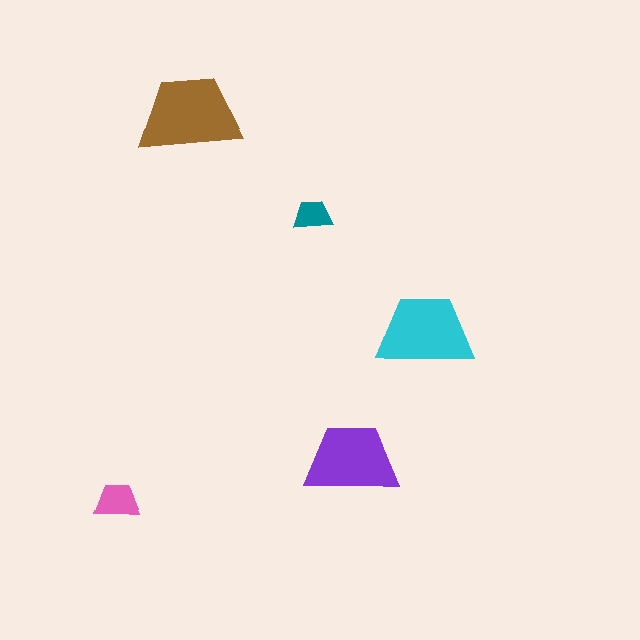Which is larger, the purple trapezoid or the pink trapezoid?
The purple one.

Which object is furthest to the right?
The cyan trapezoid is rightmost.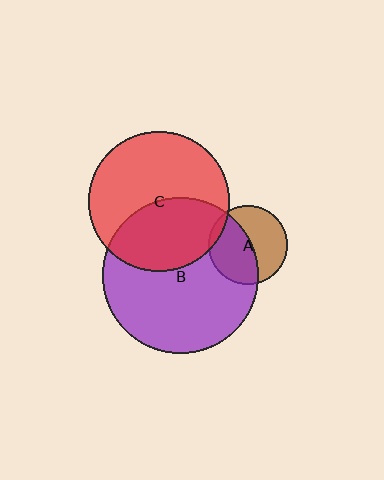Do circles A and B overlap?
Yes.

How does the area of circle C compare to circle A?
Approximately 3.1 times.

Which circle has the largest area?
Circle B (purple).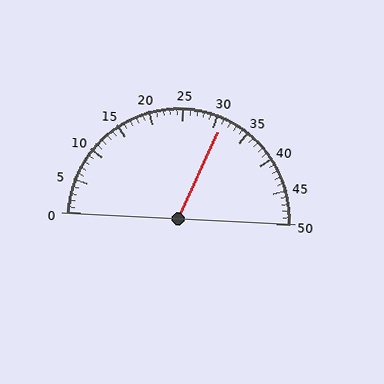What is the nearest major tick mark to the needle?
The nearest major tick mark is 30.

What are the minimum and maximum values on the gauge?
The gauge ranges from 0 to 50.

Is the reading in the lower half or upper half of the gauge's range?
The reading is in the upper half of the range (0 to 50).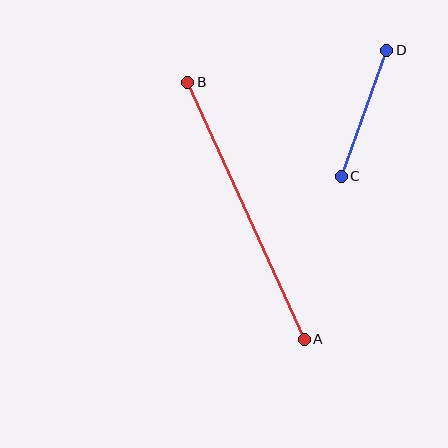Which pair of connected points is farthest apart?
Points A and B are farthest apart.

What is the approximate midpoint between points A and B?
The midpoint is at approximately (246, 211) pixels.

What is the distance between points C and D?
The distance is approximately 134 pixels.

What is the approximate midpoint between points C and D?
The midpoint is at approximately (364, 113) pixels.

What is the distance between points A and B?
The distance is approximately 282 pixels.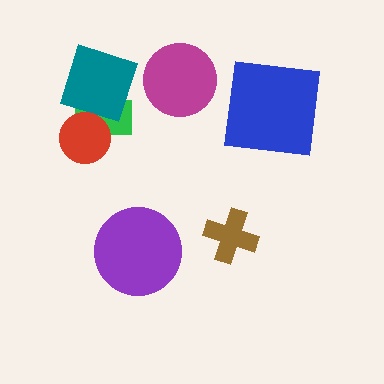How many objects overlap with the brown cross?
0 objects overlap with the brown cross.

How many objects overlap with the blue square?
0 objects overlap with the blue square.